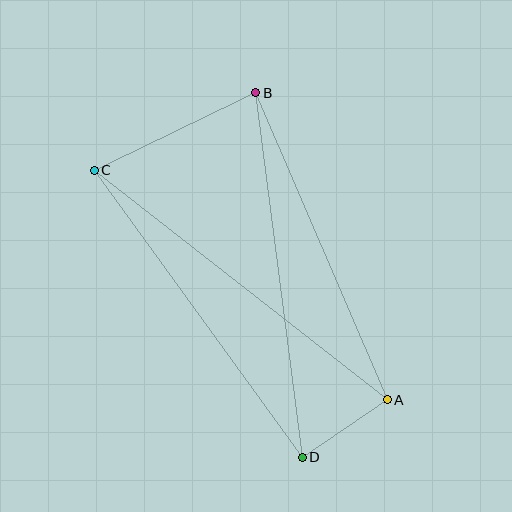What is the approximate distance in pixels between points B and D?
The distance between B and D is approximately 368 pixels.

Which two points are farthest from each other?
Points A and C are farthest from each other.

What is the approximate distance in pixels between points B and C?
The distance between B and C is approximately 179 pixels.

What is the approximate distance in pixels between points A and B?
The distance between A and B is approximately 334 pixels.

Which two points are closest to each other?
Points A and D are closest to each other.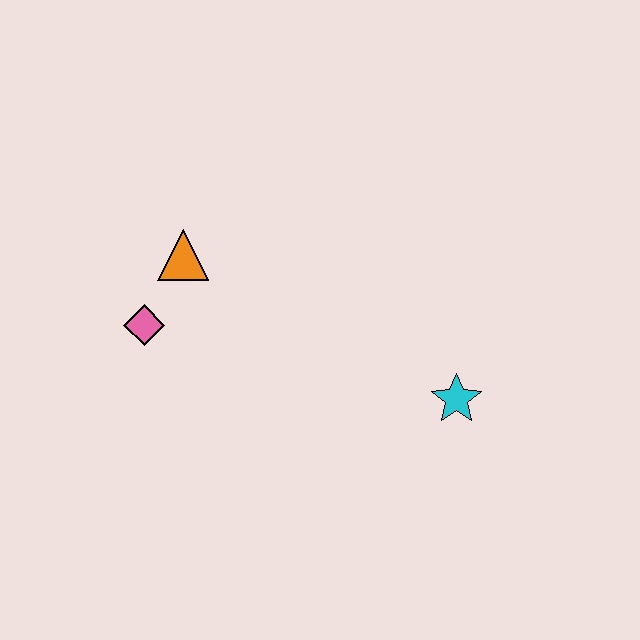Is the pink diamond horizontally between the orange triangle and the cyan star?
No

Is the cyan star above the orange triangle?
No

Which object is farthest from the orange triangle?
The cyan star is farthest from the orange triangle.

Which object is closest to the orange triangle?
The pink diamond is closest to the orange triangle.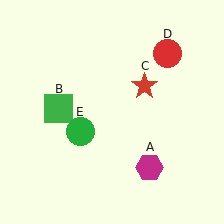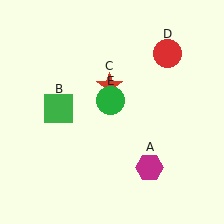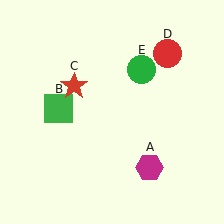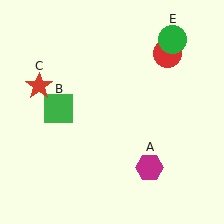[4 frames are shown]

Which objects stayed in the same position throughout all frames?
Magenta hexagon (object A) and green square (object B) and red circle (object D) remained stationary.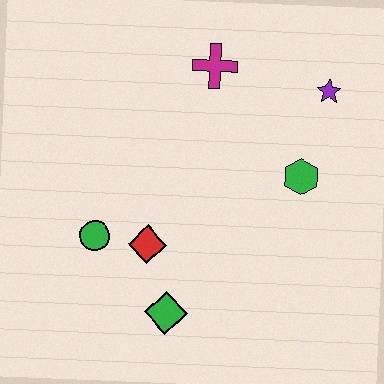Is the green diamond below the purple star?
Yes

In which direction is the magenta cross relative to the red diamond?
The magenta cross is above the red diamond.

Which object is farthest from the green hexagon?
The green circle is farthest from the green hexagon.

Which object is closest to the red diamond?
The green circle is closest to the red diamond.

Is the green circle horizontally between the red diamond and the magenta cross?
No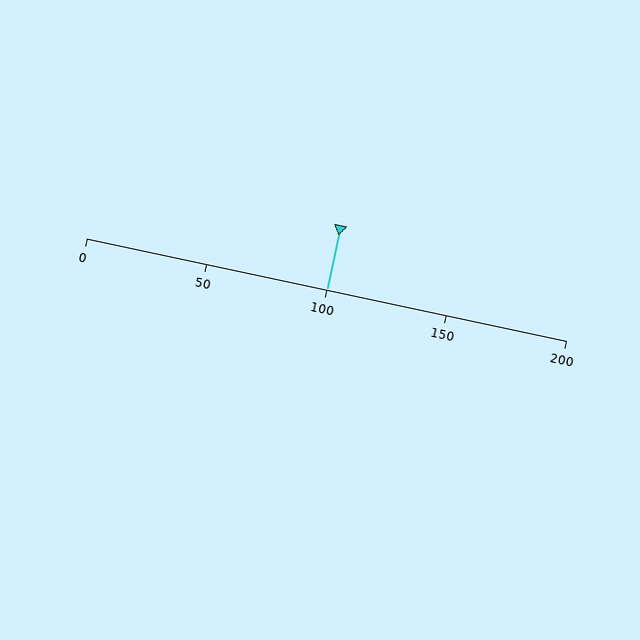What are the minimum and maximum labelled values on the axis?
The axis runs from 0 to 200.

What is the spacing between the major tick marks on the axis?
The major ticks are spaced 50 apart.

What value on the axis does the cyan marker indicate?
The marker indicates approximately 100.